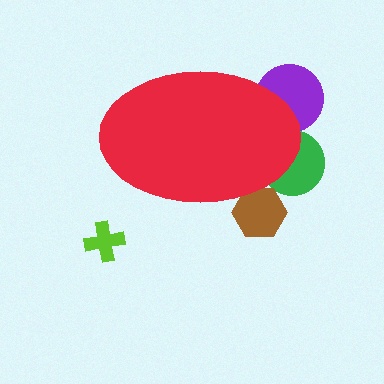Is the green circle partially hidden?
Yes, the green circle is partially hidden behind the red ellipse.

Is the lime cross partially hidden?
No, the lime cross is fully visible.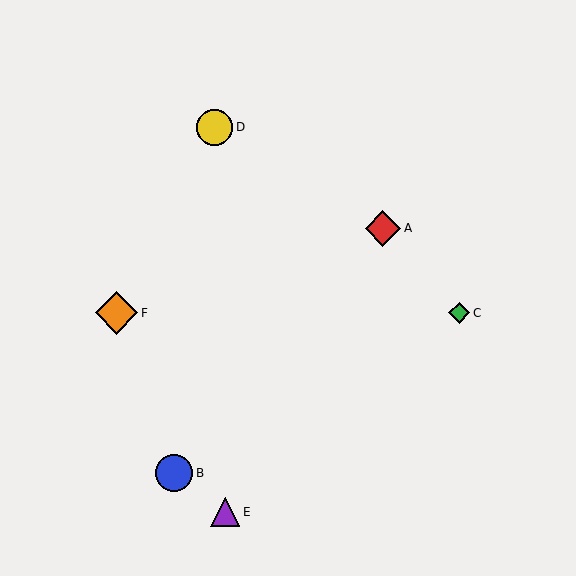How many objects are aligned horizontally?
2 objects (C, F) are aligned horizontally.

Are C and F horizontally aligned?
Yes, both are at y≈313.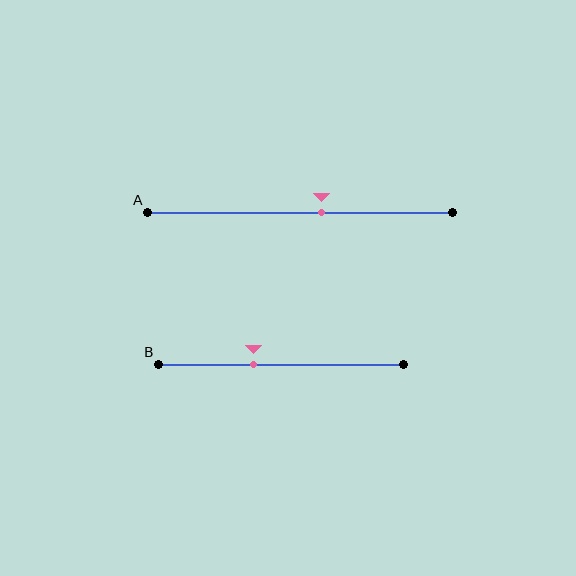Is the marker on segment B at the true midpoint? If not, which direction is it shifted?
No, the marker on segment B is shifted to the left by about 11% of the segment length.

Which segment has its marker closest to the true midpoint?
Segment A has its marker closest to the true midpoint.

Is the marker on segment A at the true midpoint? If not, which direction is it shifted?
No, the marker on segment A is shifted to the right by about 7% of the segment length.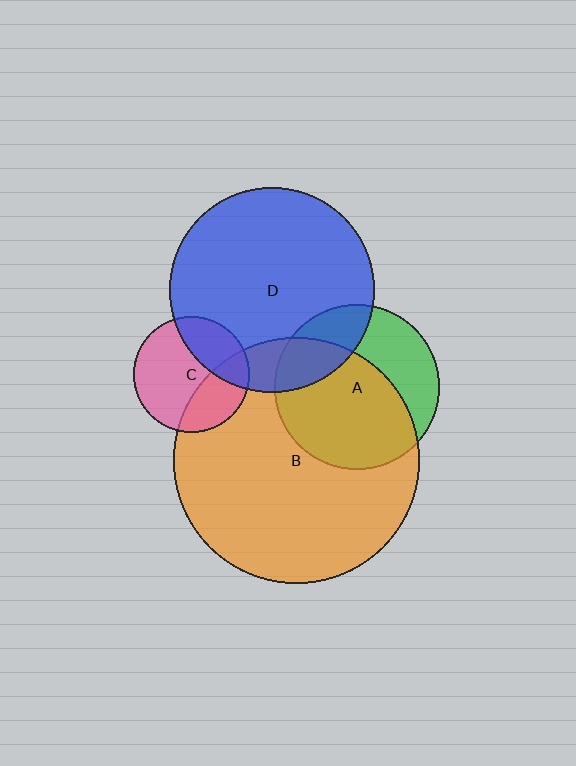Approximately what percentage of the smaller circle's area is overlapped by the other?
Approximately 65%.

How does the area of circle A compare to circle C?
Approximately 2.0 times.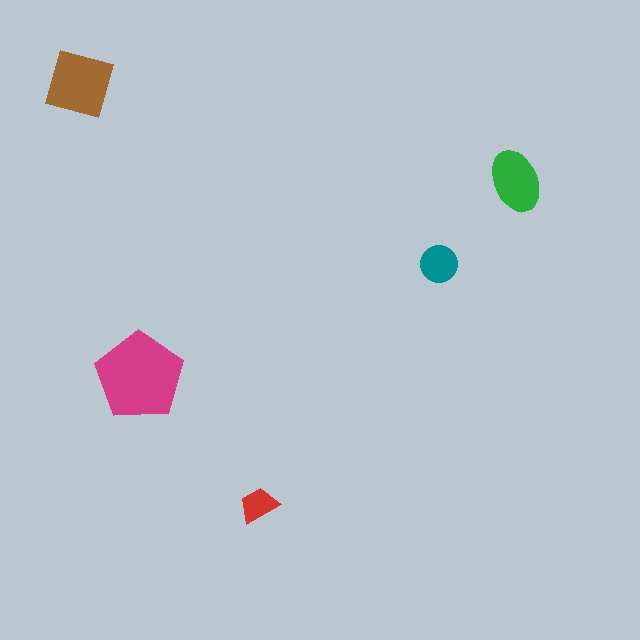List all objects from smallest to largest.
The red trapezoid, the teal circle, the green ellipse, the brown square, the magenta pentagon.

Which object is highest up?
The brown square is topmost.